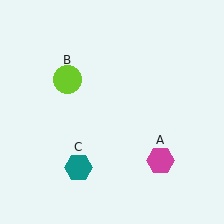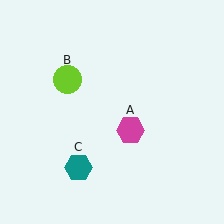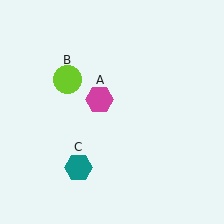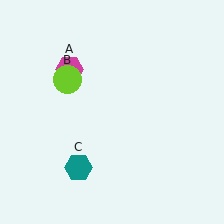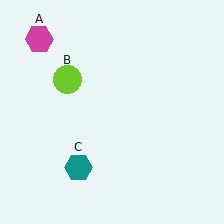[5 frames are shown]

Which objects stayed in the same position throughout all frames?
Lime circle (object B) and teal hexagon (object C) remained stationary.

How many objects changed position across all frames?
1 object changed position: magenta hexagon (object A).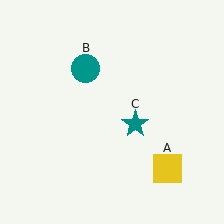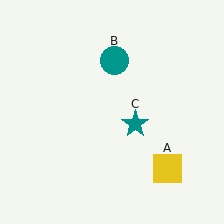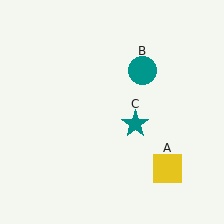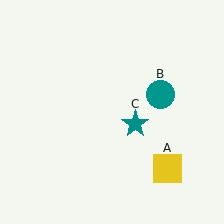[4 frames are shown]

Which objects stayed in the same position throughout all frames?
Yellow square (object A) and teal star (object C) remained stationary.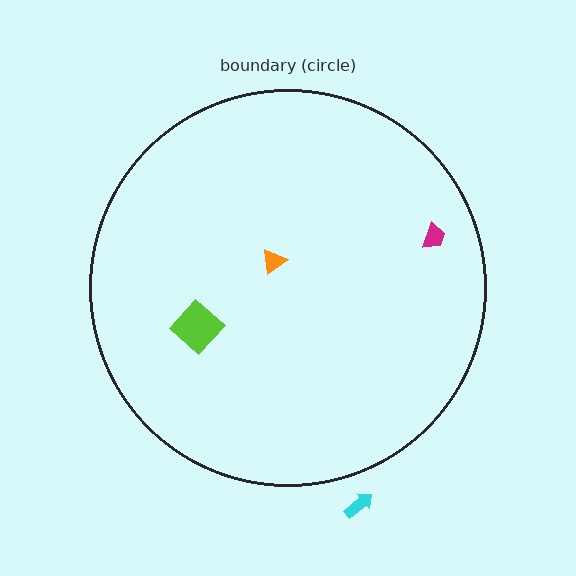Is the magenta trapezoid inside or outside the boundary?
Inside.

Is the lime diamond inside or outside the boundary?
Inside.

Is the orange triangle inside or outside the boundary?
Inside.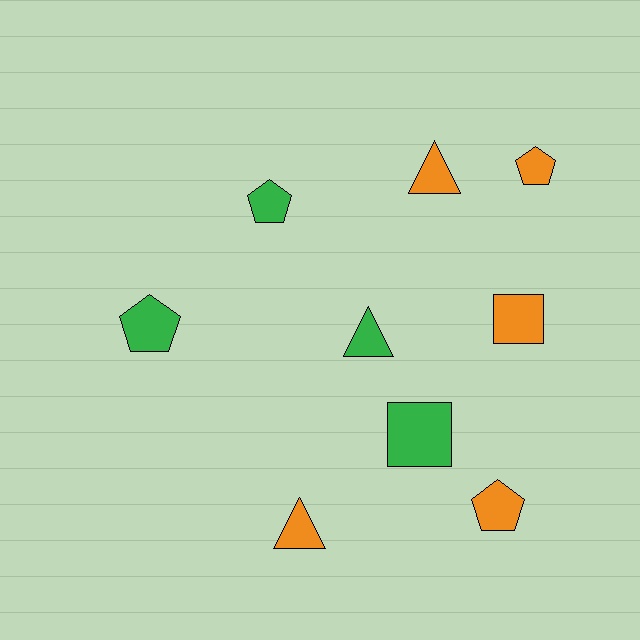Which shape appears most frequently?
Pentagon, with 4 objects.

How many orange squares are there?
There is 1 orange square.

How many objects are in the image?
There are 9 objects.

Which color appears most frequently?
Orange, with 5 objects.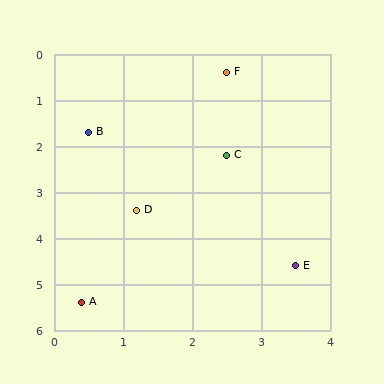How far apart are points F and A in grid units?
Points F and A are about 5.4 grid units apart.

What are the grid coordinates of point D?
Point D is at approximately (1.2, 3.4).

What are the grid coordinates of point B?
Point B is at approximately (0.5, 1.7).